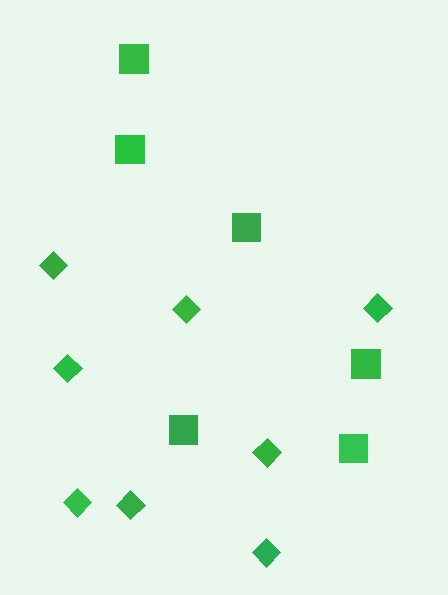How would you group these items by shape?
There are 2 groups: one group of squares (6) and one group of diamonds (8).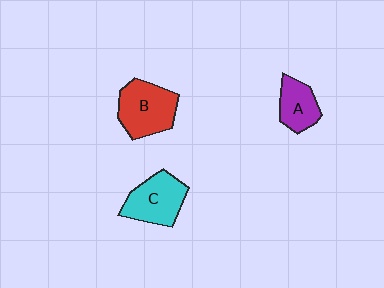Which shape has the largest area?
Shape B (red).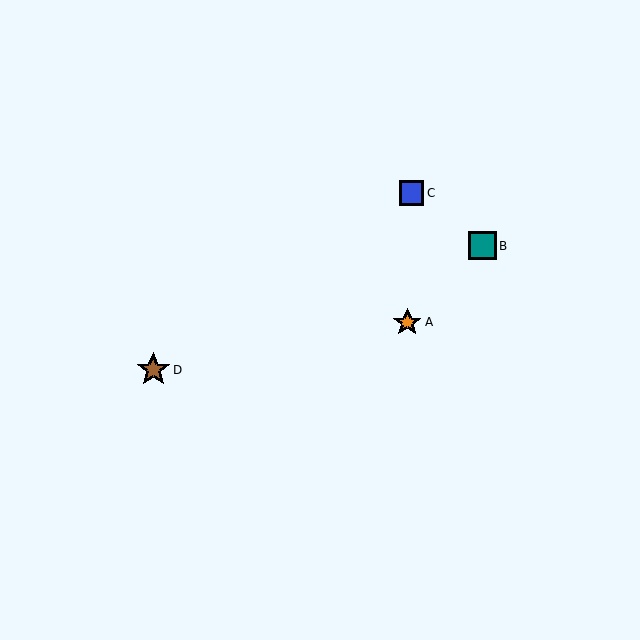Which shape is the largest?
The brown star (labeled D) is the largest.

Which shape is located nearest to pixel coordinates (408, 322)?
The orange star (labeled A) at (407, 322) is nearest to that location.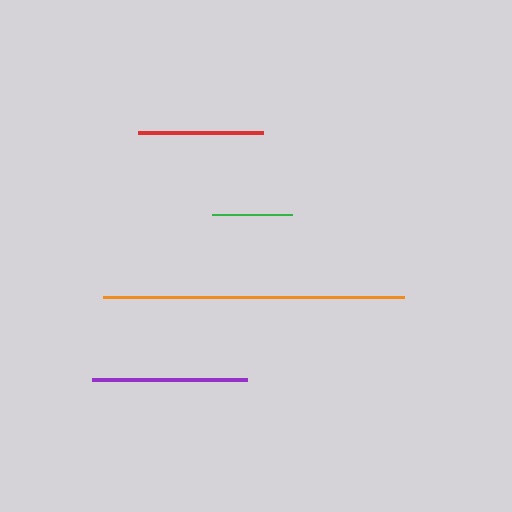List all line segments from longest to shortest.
From longest to shortest: orange, purple, red, green.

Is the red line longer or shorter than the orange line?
The orange line is longer than the red line.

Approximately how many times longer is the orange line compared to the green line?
The orange line is approximately 3.7 times the length of the green line.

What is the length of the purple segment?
The purple segment is approximately 155 pixels long.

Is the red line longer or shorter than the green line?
The red line is longer than the green line.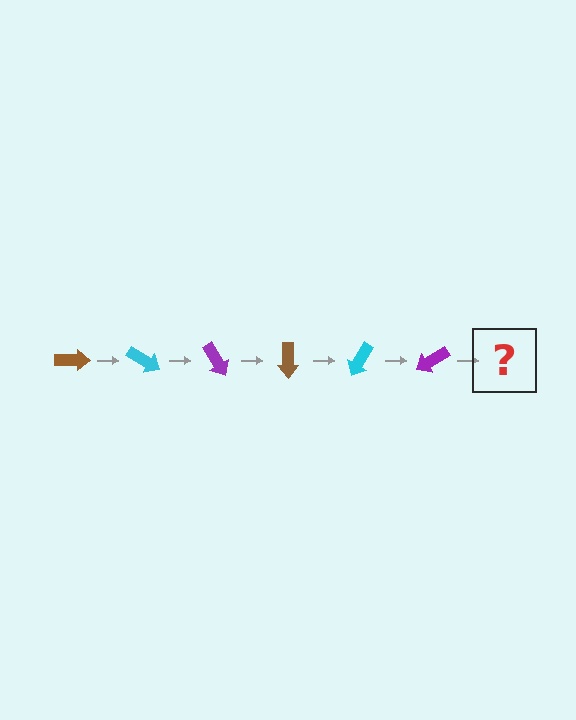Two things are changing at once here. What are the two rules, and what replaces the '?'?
The two rules are that it rotates 30 degrees each step and the color cycles through brown, cyan, and purple. The '?' should be a brown arrow, rotated 180 degrees from the start.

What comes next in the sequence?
The next element should be a brown arrow, rotated 180 degrees from the start.